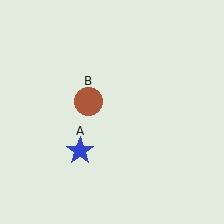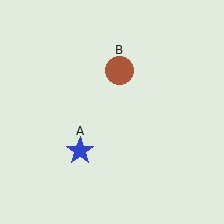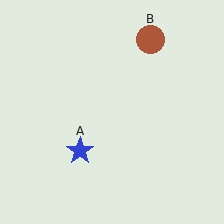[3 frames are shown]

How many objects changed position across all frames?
1 object changed position: brown circle (object B).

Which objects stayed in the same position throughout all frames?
Blue star (object A) remained stationary.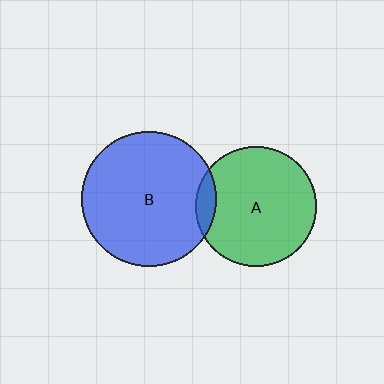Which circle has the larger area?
Circle B (blue).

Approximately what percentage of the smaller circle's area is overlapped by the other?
Approximately 10%.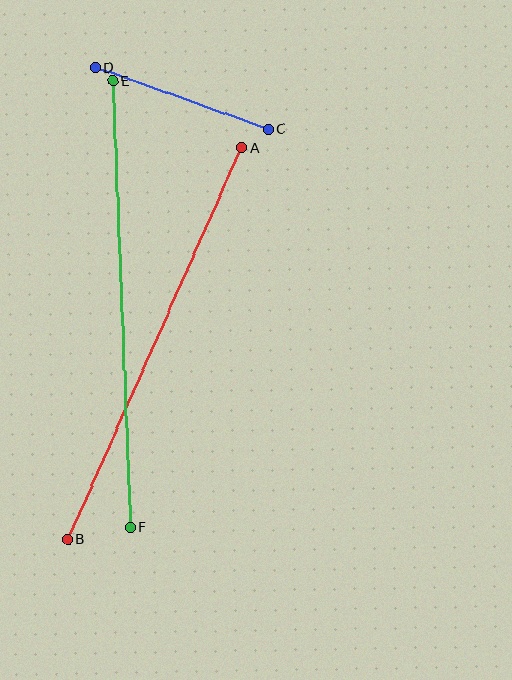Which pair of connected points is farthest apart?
Points E and F are farthest apart.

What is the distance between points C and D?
The distance is approximately 184 pixels.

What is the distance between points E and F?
The distance is approximately 447 pixels.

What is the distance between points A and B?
The distance is approximately 428 pixels.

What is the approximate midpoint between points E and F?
The midpoint is at approximately (121, 304) pixels.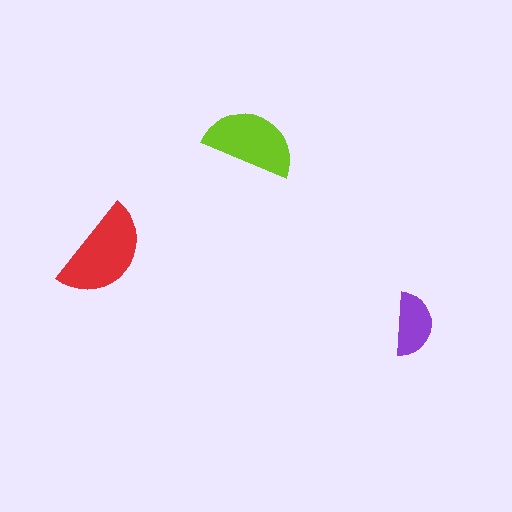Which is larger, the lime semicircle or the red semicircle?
The red one.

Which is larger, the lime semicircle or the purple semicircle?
The lime one.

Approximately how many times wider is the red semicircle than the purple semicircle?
About 1.5 times wider.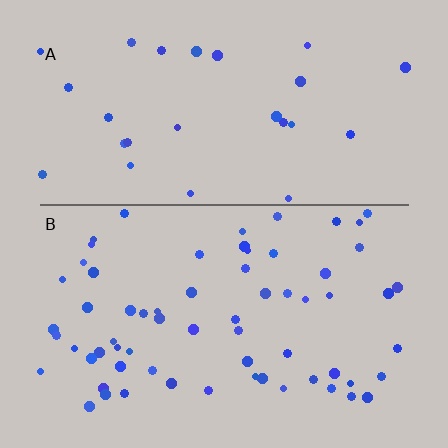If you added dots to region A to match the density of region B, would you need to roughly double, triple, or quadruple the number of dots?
Approximately double.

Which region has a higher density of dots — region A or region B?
B (the bottom).